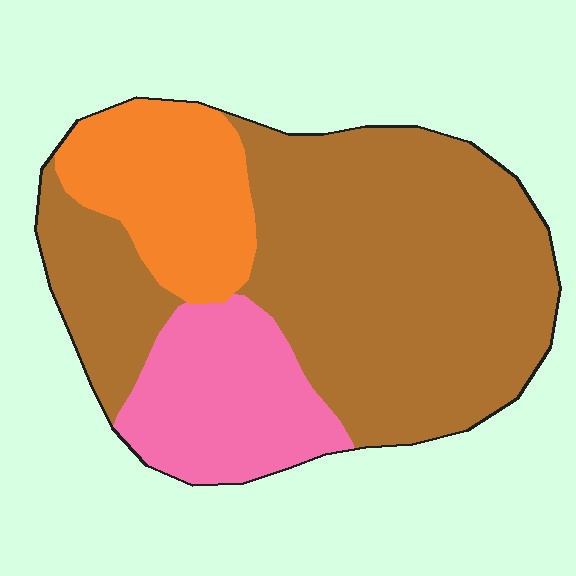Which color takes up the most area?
Brown, at roughly 65%.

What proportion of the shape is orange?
Orange takes up about one fifth (1/5) of the shape.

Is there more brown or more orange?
Brown.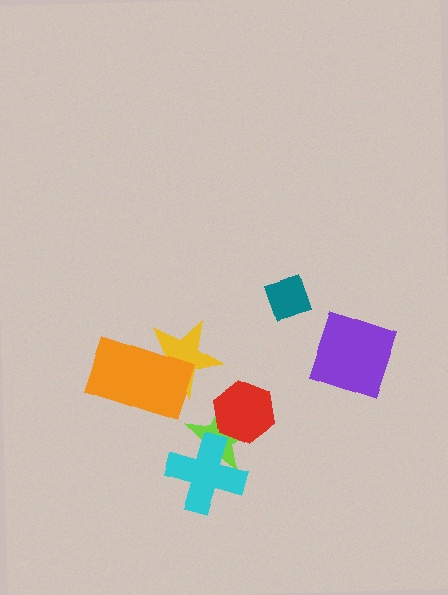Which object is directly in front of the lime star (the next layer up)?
The red hexagon is directly in front of the lime star.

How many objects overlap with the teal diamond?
0 objects overlap with the teal diamond.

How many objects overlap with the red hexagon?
1 object overlaps with the red hexagon.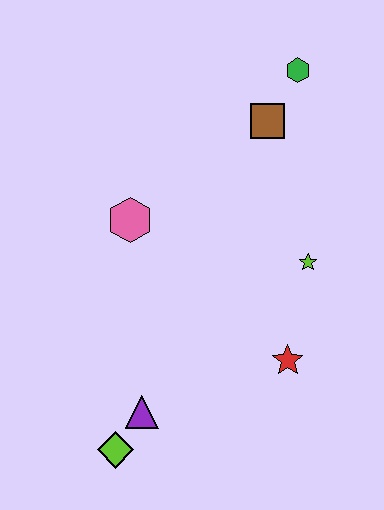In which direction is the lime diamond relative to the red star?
The lime diamond is to the left of the red star.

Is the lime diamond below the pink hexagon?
Yes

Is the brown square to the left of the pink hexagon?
No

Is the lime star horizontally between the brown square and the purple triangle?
No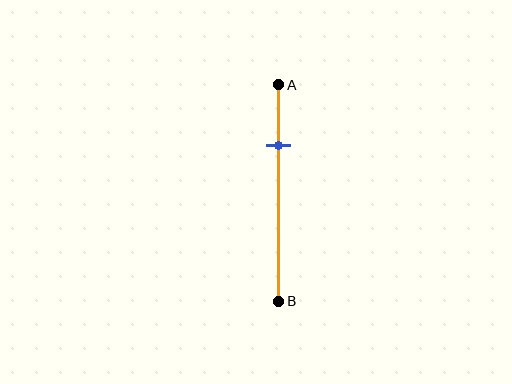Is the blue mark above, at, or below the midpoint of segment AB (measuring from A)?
The blue mark is above the midpoint of segment AB.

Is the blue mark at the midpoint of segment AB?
No, the mark is at about 30% from A, not at the 50% midpoint.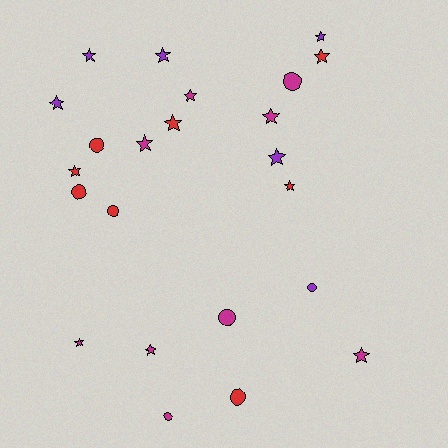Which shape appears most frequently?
Star, with 15 objects.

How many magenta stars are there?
There are 6 magenta stars.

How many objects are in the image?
There are 23 objects.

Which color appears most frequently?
Magenta, with 9 objects.